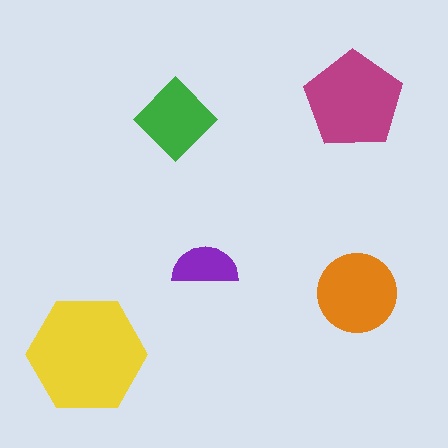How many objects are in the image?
There are 5 objects in the image.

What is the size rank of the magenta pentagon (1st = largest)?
2nd.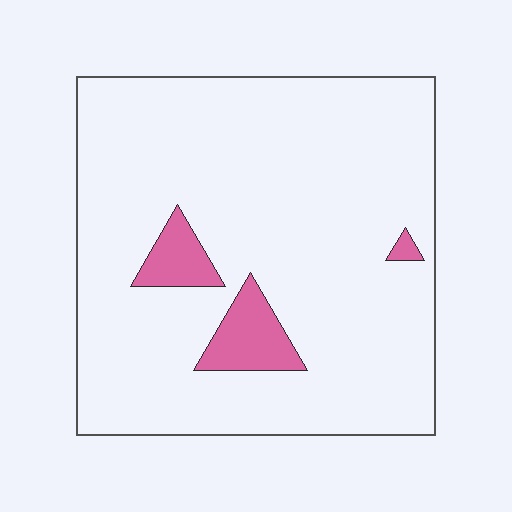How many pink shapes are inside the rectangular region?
3.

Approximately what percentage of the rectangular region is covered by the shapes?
Approximately 10%.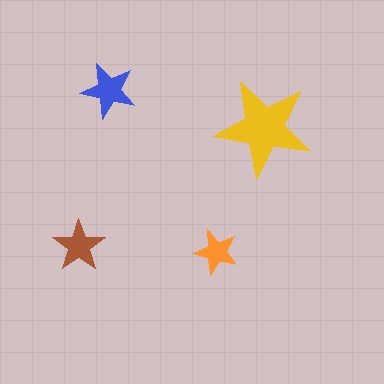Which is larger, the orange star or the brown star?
The brown one.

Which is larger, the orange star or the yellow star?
The yellow one.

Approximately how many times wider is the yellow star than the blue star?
About 2 times wider.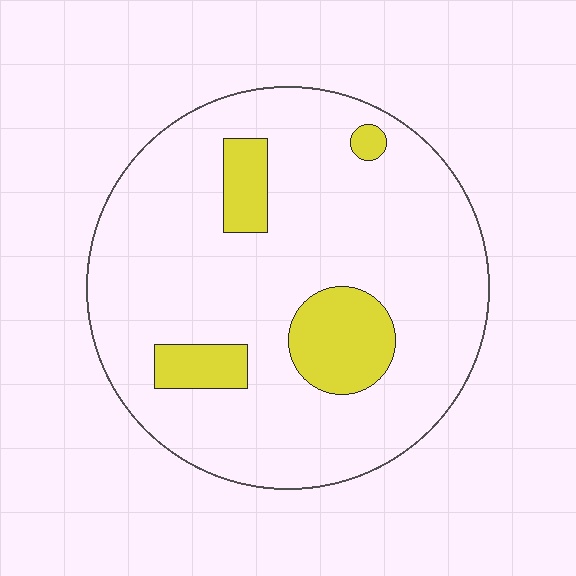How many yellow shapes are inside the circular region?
4.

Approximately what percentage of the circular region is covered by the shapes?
Approximately 15%.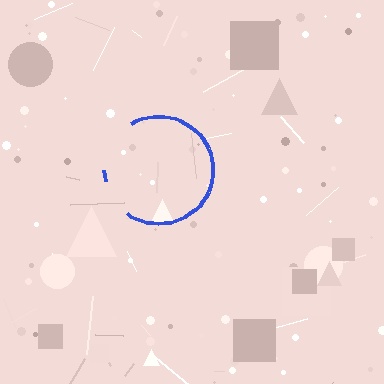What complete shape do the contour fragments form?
The contour fragments form a circle.